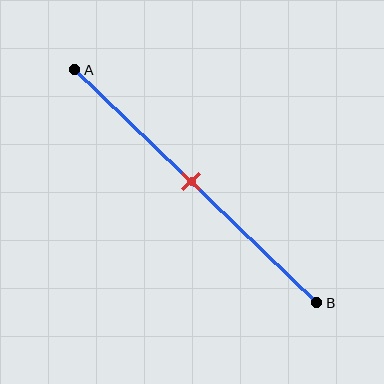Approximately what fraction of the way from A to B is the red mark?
The red mark is approximately 50% of the way from A to B.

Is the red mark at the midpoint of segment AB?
Yes, the mark is approximately at the midpoint.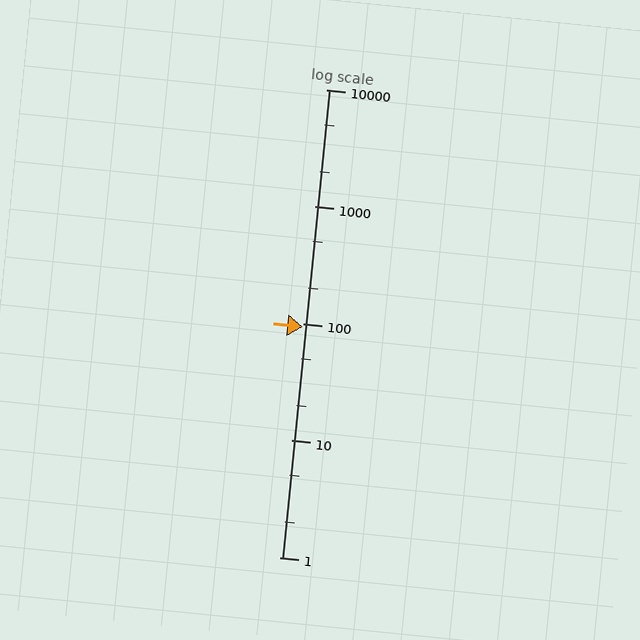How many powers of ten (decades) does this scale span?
The scale spans 4 decades, from 1 to 10000.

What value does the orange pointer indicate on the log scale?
The pointer indicates approximately 93.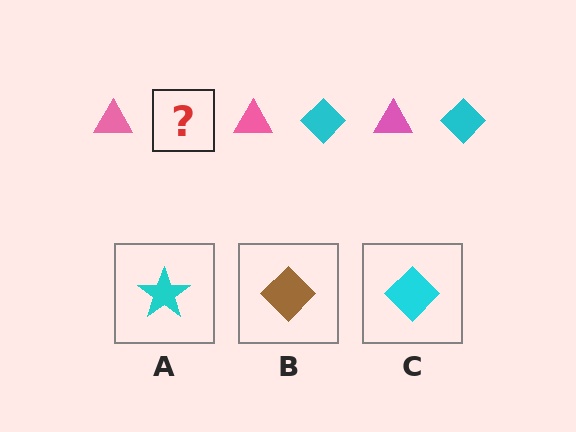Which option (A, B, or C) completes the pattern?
C.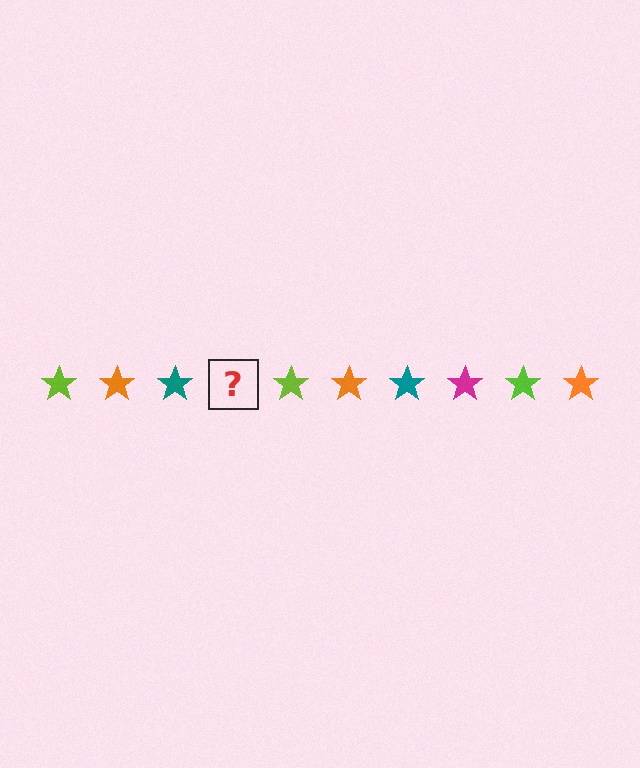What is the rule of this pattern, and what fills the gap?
The rule is that the pattern cycles through lime, orange, teal, magenta stars. The gap should be filled with a magenta star.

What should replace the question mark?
The question mark should be replaced with a magenta star.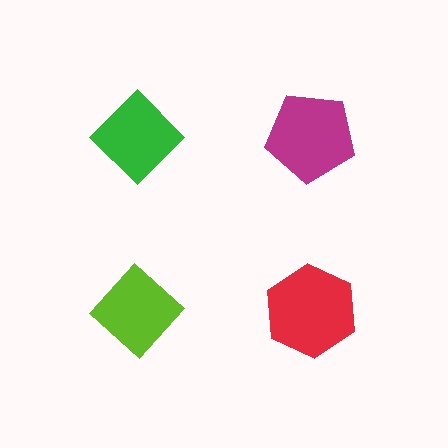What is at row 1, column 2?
A magenta pentagon.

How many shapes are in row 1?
2 shapes.